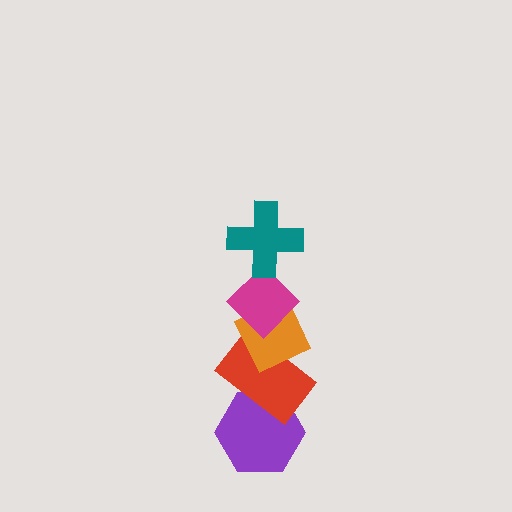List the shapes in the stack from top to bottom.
From top to bottom: the teal cross, the magenta diamond, the orange diamond, the red rectangle, the purple hexagon.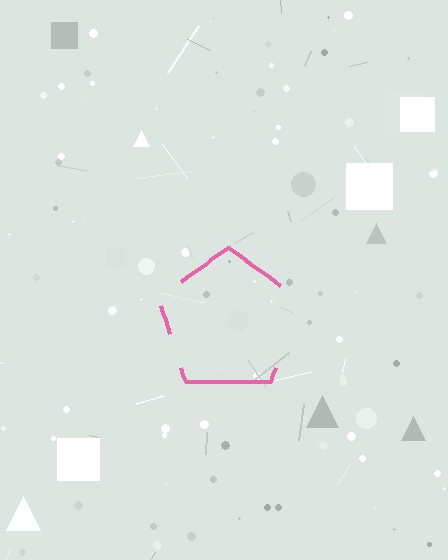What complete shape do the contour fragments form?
The contour fragments form a pentagon.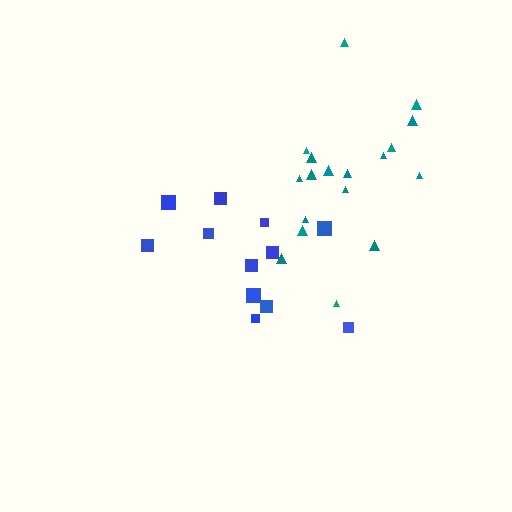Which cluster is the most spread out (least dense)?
Blue.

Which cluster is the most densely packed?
Teal.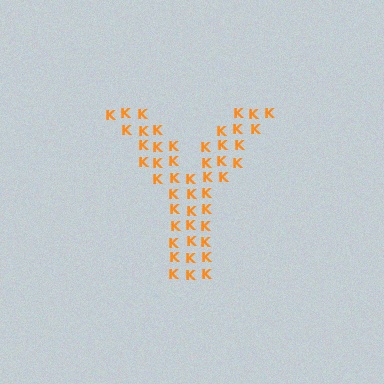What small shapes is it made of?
It is made of small letter K's.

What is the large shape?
The large shape is the letter Y.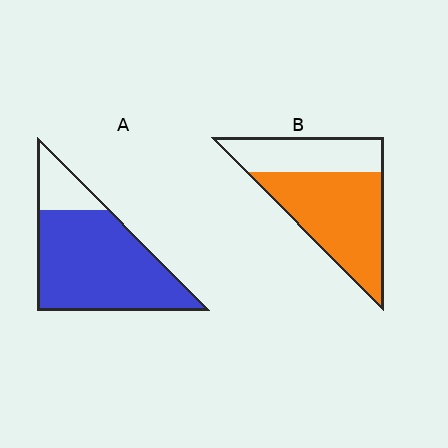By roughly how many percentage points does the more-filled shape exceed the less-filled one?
By roughly 20 percentage points (A over B).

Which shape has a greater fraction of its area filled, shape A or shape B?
Shape A.